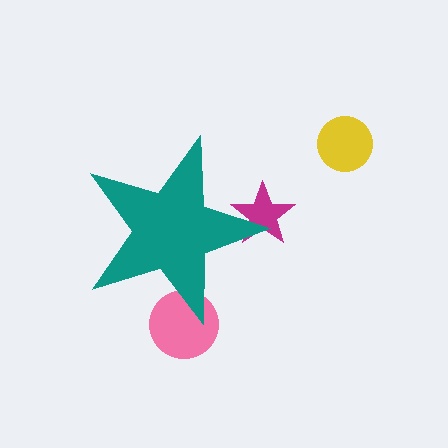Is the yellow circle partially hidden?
No, the yellow circle is fully visible.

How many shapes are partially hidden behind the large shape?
2 shapes are partially hidden.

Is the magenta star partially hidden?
Yes, the magenta star is partially hidden behind the teal star.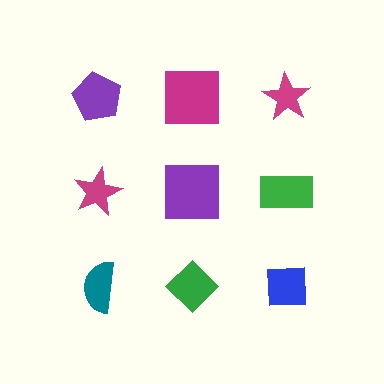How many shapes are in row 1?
3 shapes.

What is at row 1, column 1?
A purple pentagon.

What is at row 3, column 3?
A blue square.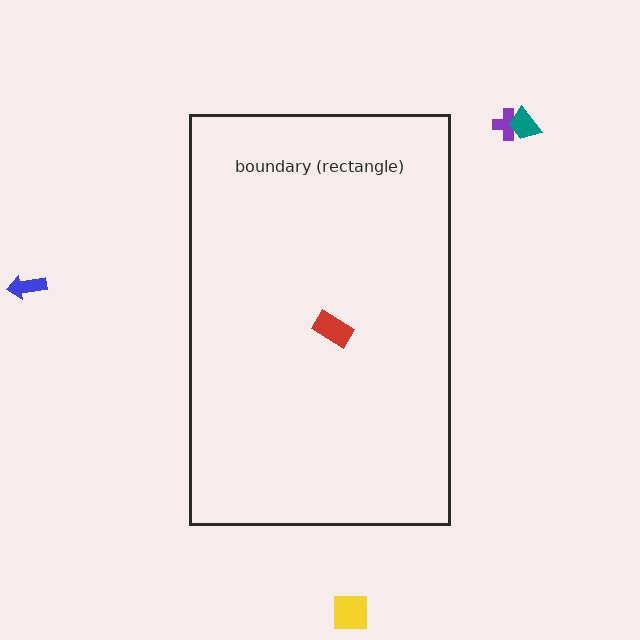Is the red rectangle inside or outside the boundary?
Inside.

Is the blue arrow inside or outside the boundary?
Outside.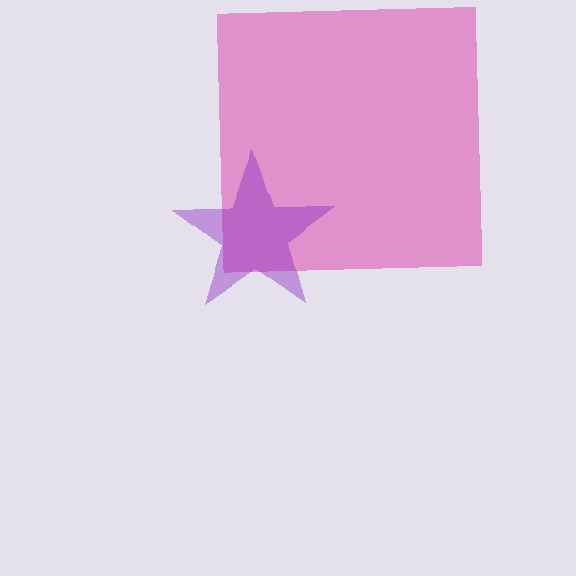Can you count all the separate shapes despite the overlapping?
Yes, there are 2 separate shapes.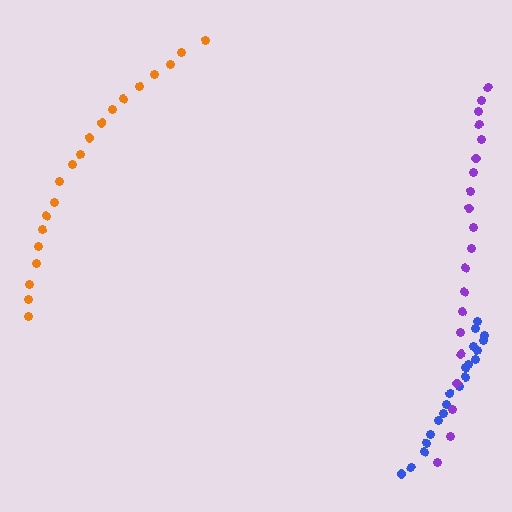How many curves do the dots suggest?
There are 3 distinct paths.